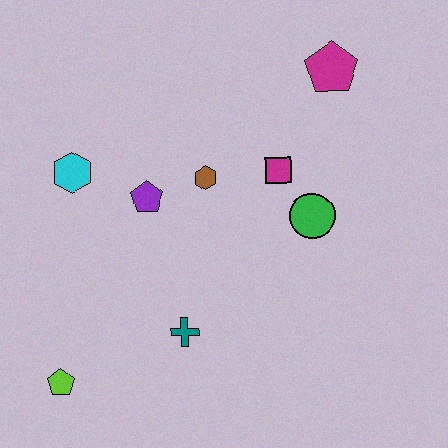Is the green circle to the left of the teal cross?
No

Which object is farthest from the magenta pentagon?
The lime pentagon is farthest from the magenta pentagon.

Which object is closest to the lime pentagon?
The teal cross is closest to the lime pentagon.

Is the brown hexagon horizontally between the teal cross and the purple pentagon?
No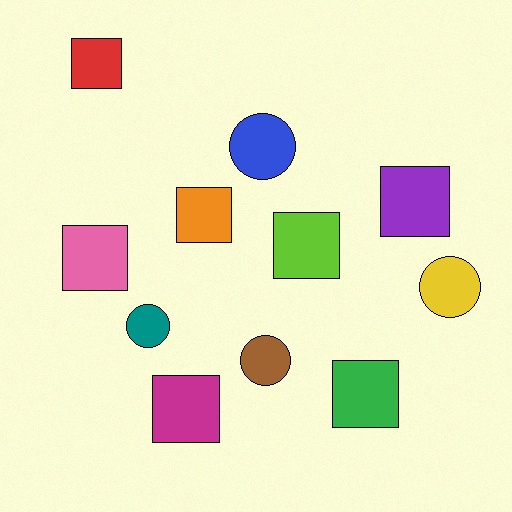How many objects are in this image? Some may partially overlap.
There are 11 objects.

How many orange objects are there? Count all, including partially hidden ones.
There is 1 orange object.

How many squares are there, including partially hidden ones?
There are 7 squares.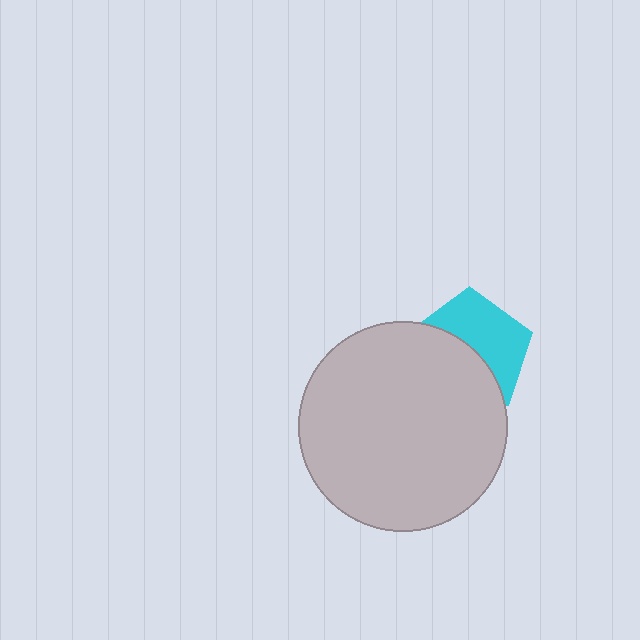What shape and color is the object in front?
The object in front is a light gray circle.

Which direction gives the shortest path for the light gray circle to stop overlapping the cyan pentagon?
Moving down gives the shortest separation.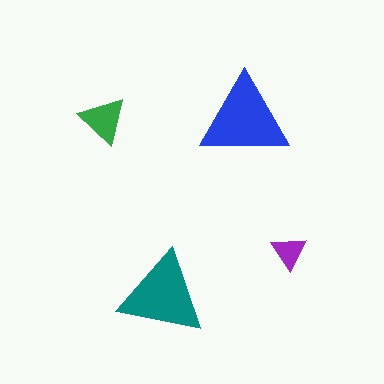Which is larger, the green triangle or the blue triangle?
The blue one.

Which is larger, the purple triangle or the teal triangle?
The teal one.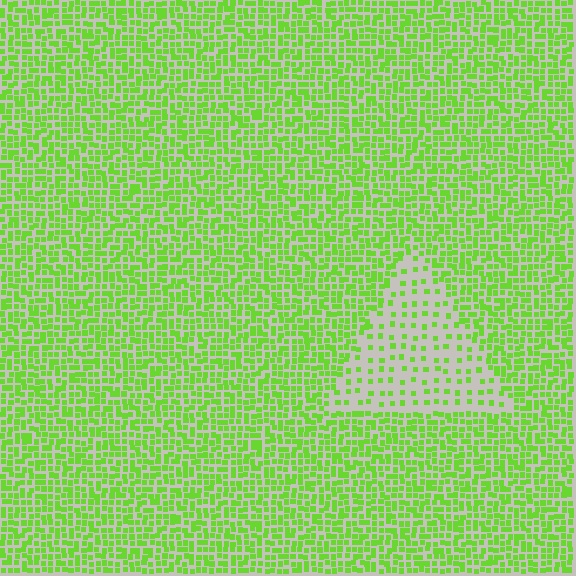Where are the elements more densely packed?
The elements are more densely packed outside the triangle boundary.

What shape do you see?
I see a triangle.